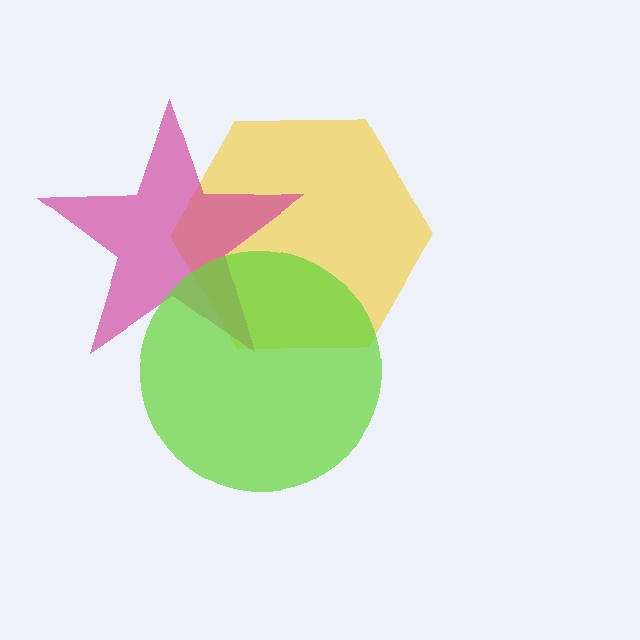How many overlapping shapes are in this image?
There are 3 overlapping shapes in the image.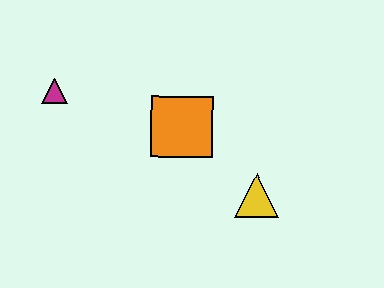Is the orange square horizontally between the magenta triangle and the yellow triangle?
Yes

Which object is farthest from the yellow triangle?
The magenta triangle is farthest from the yellow triangle.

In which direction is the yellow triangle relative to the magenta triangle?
The yellow triangle is to the right of the magenta triangle.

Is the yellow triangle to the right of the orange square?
Yes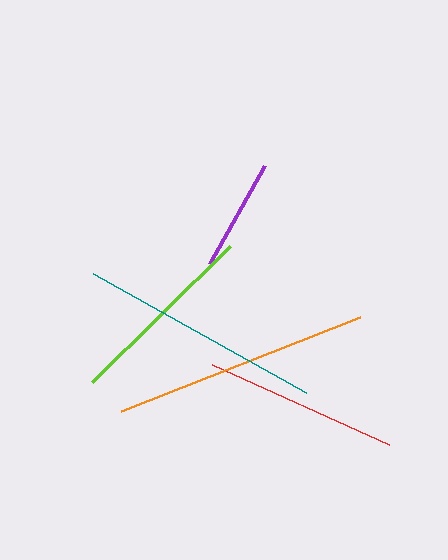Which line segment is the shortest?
The purple line is the shortest at approximately 112 pixels.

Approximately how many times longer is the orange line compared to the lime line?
The orange line is approximately 1.3 times the length of the lime line.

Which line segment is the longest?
The orange line is the longest at approximately 257 pixels.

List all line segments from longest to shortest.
From longest to shortest: orange, teal, lime, red, purple.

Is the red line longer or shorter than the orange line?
The orange line is longer than the red line.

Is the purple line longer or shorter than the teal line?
The teal line is longer than the purple line.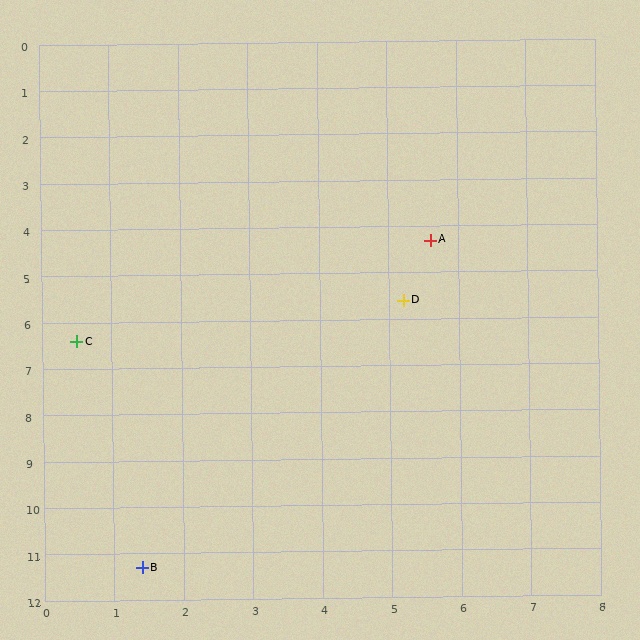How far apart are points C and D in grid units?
Points C and D are about 4.8 grid units apart.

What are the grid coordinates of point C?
Point C is at approximately (0.5, 6.4).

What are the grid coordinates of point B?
Point B is at approximately (1.4, 11.3).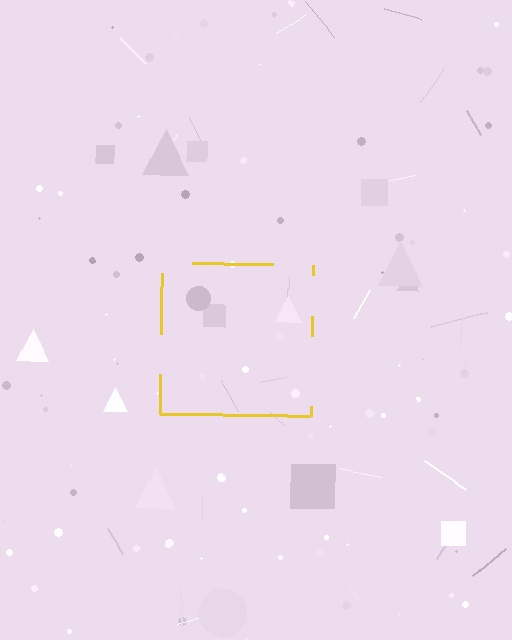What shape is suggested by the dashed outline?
The dashed outline suggests a square.